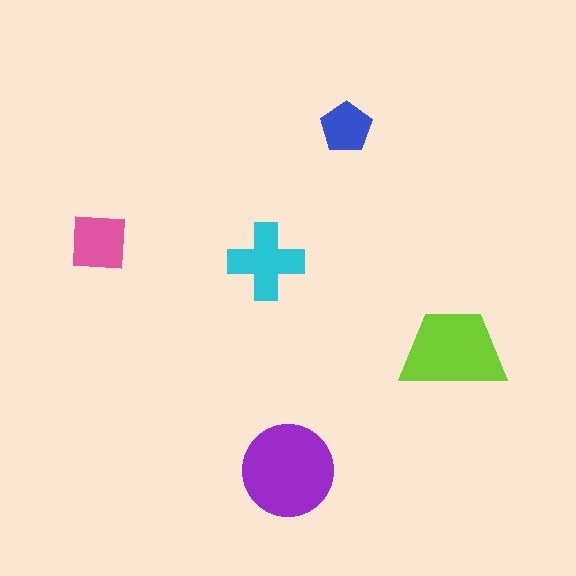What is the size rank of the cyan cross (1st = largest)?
3rd.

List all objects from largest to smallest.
The purple circle, the lime trapezoid, the cyan cross, the pink square, the blue pentagon.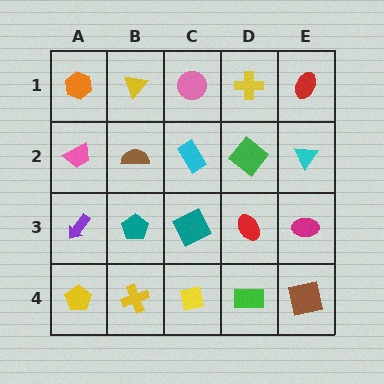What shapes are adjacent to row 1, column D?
A green diamond (row 2, column D), a pink circle (row 1, column C), a red ellipse (row 1, column E).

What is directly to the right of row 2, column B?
A cyan rectangle.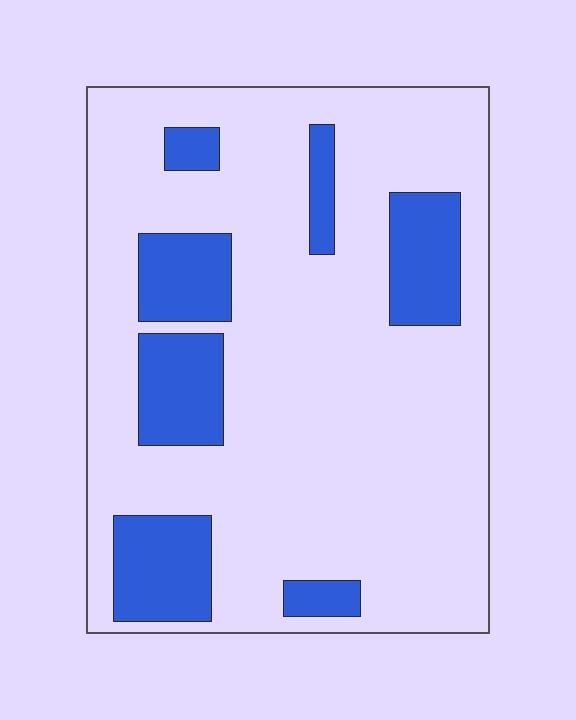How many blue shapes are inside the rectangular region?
7.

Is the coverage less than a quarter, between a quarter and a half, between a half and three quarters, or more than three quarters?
Less than a quarter.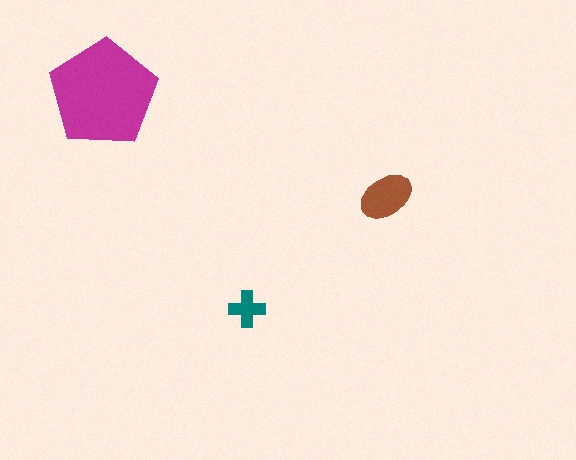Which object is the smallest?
The teal cross.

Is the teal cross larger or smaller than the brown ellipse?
Smaller.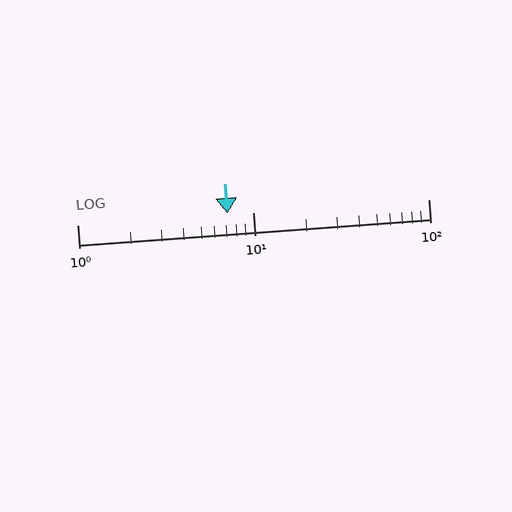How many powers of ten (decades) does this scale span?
The scale spans 2 decades, from 1 to 100.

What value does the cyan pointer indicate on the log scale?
The pointer indicates approximately 7.2.